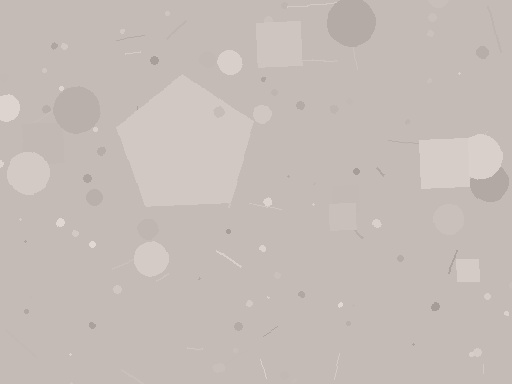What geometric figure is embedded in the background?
A pentagon is embedded in the background.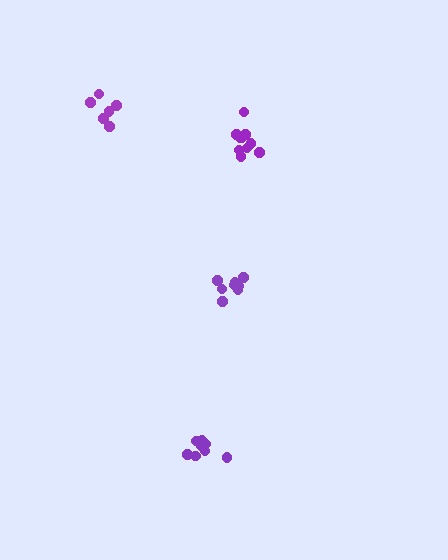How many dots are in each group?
Group 1: 8 dots, Group 2: 8 dots, Group 3: 10 dots, Group 4: 6 dots (32 total).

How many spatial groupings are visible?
There are 4 spatial groupings.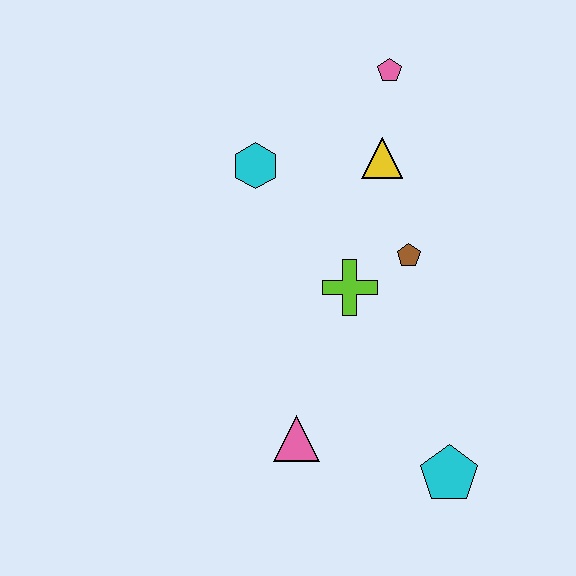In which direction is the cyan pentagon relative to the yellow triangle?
The cyan pentagon is below the yellow triangle.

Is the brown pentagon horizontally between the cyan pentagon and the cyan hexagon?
Yes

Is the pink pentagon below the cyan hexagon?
No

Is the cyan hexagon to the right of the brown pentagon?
No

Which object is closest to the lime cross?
The brown pentagon is closest to the lime cross.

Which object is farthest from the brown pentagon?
The cyan pentagon is farthest from the brown pentagon.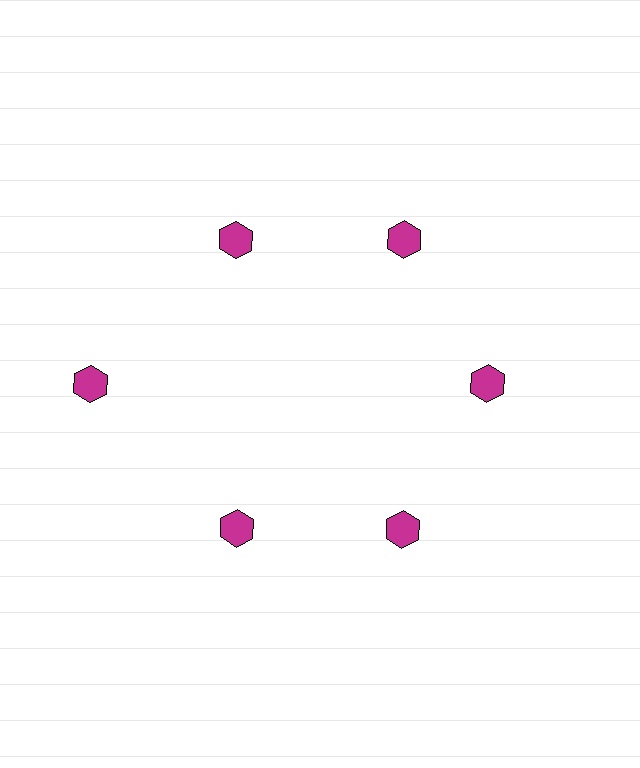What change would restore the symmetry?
The symmetry would be restored by moving it inward, back onto the ring so that all 6 hexagons sit at equal angles and equal distance from the center.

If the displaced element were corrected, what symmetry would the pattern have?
It would have 6-fold rotational symmetry — the pattern would map onto itself every 60 degrees.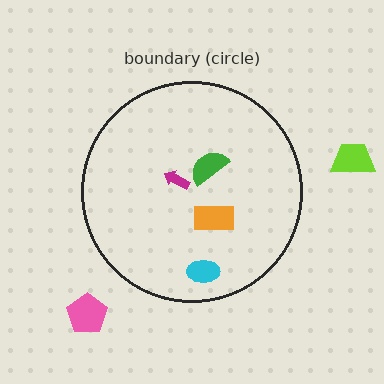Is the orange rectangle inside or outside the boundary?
Inside.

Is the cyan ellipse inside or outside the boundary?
Inside.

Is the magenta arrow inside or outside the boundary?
Inside.